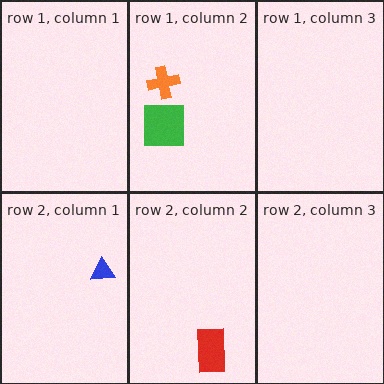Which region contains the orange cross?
The row 1, column 2 region.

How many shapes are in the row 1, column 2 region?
2.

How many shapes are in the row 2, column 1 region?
1.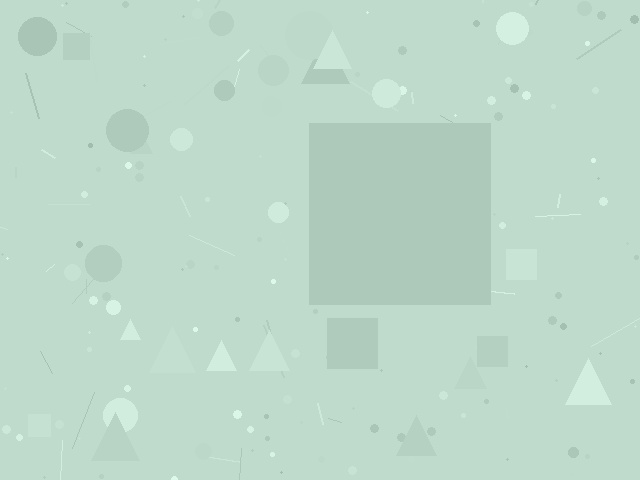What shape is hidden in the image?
A square is hidden in the image.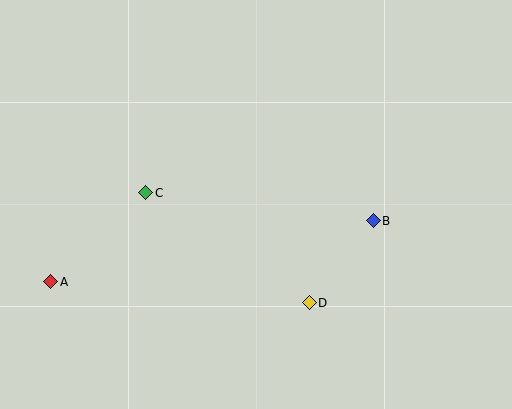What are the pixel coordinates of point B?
Point B is at (373, 221).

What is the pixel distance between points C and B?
The distance between C and B is 229 pixels.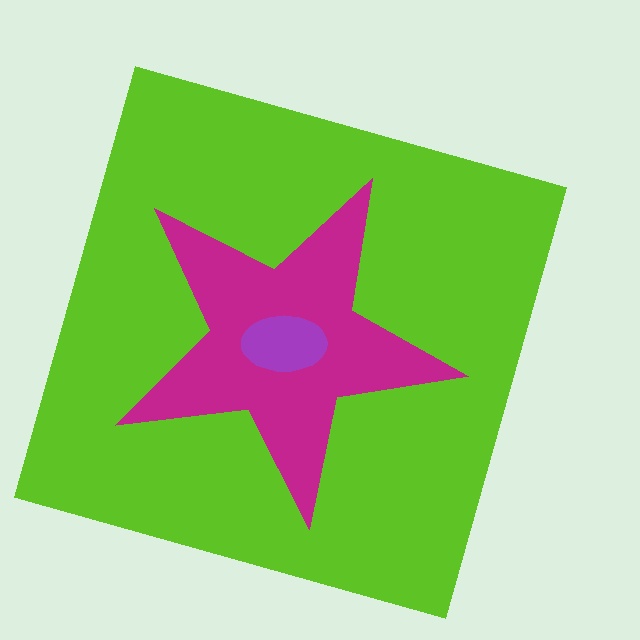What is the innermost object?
The purple ellipse.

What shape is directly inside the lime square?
The magenta star.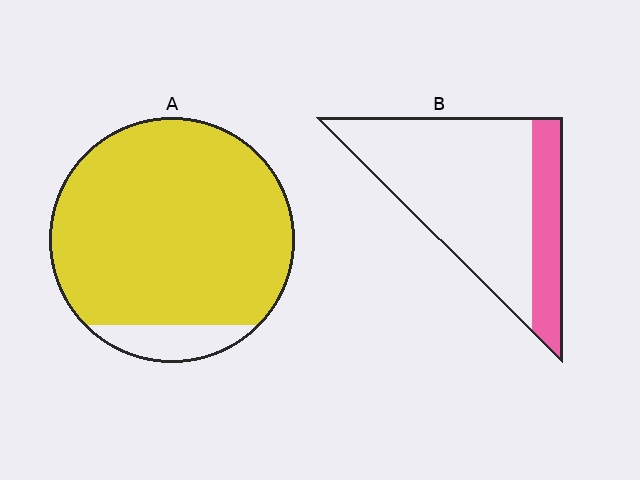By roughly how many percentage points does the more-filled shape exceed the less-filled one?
By roughly 65 percentage points (A over B).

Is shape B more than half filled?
No.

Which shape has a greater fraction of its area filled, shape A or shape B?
Shape A.